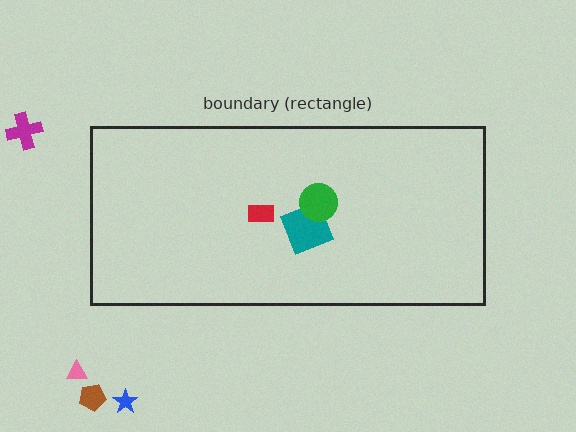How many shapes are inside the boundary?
3 inside, 4 outside.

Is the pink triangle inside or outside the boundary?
Outside.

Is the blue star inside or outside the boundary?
Outside.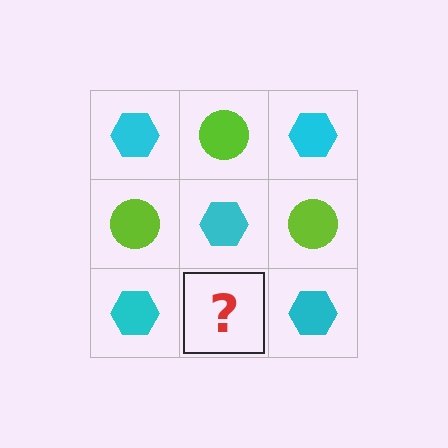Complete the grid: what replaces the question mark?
The question mark should be replaced with a lime circle.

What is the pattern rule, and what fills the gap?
The rule is that it alternates cyan hexagon and lime circle in a checkerboard pattern. The gap should be filled with a lime circle.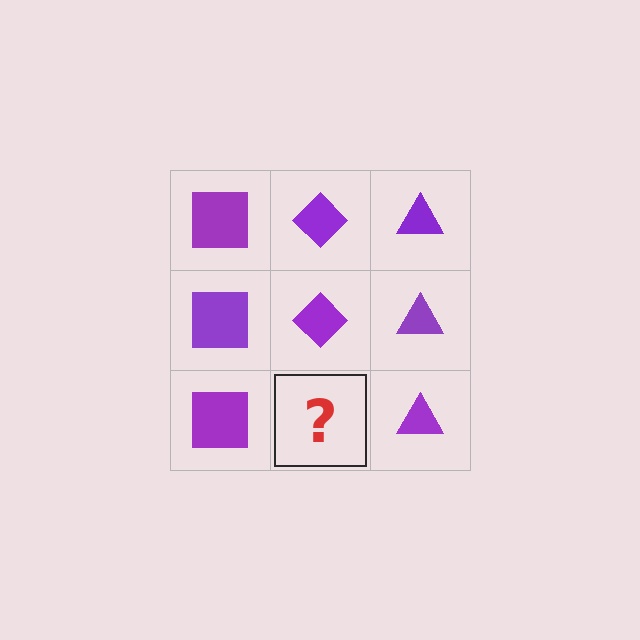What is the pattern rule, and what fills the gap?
The rule is that each column has a consistent shape. The gap should be filled with a purple diamond.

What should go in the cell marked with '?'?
The missing cell should contain a purple diamond.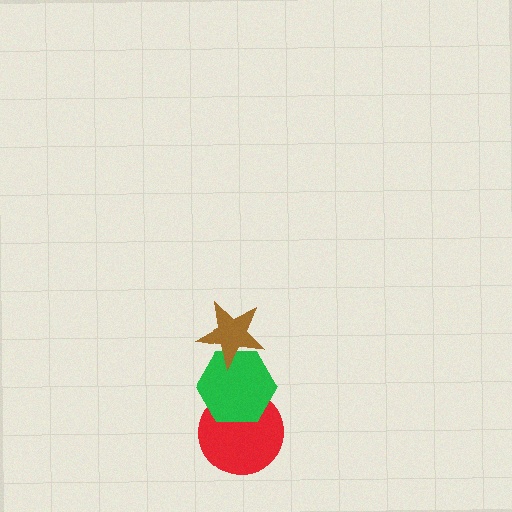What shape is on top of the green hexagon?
The brown star is on top of the green hexagon.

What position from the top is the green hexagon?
The green hexagon is 2nd from the top.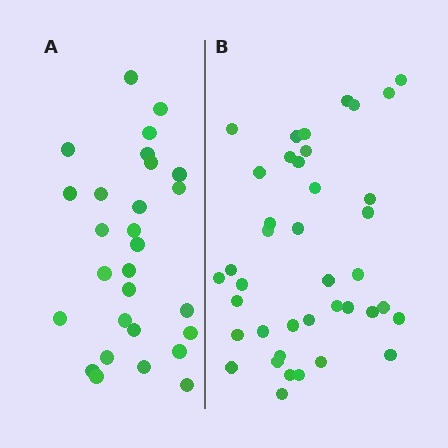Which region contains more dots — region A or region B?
Region B (the right region) has more dots.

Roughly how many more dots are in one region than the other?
Region B has roughly 12 or so more dots than region A.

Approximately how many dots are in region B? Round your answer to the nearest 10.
About 40 dots.